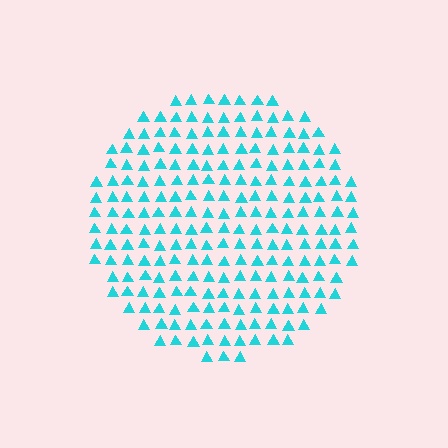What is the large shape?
The large shape is a circle.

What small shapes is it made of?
It is made of small triangles.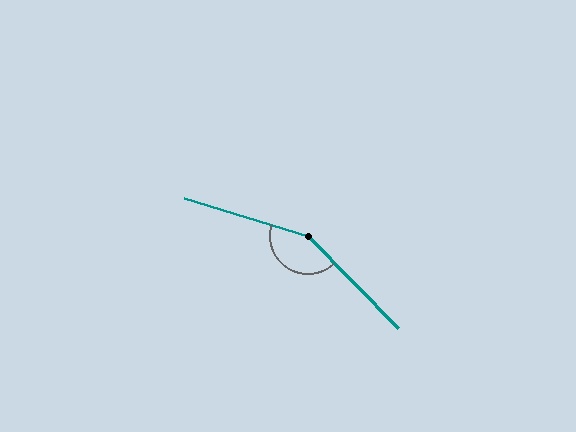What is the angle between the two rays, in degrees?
Approximately 151 degrees.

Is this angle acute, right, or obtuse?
It is obtuse.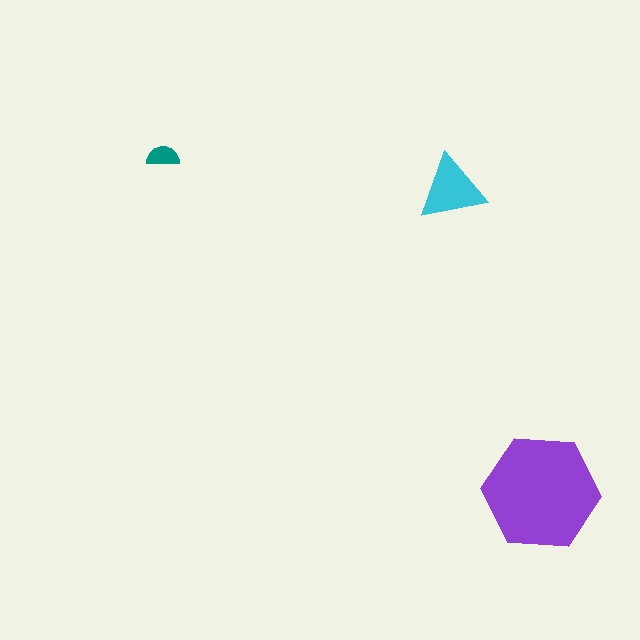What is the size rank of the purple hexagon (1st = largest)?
1st.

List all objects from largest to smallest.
The purple hexagon, the cyan triangle, the teal semicircle.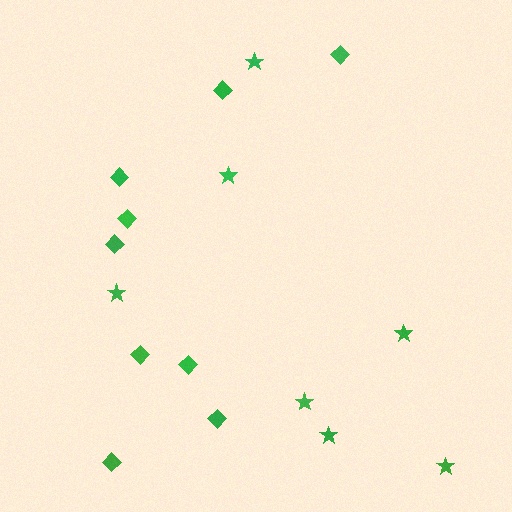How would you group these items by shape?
There are 2 groups: one group of diamonds (9) and one group of stars (7).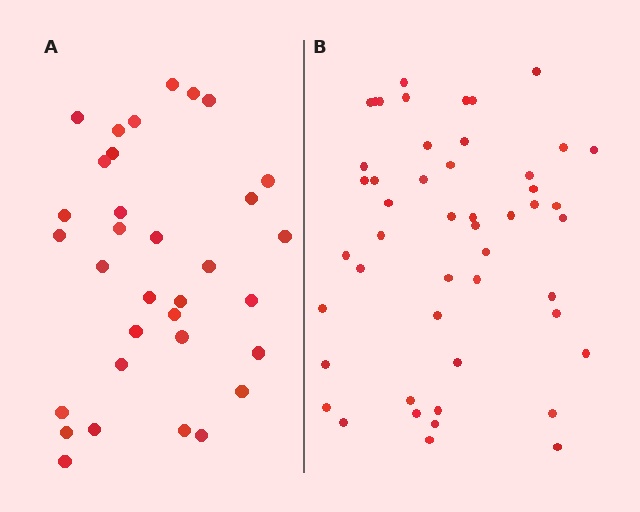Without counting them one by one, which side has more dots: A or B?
Region B (the right region) has more dots.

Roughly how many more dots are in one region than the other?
Region B has approximately 15 more dots than region A.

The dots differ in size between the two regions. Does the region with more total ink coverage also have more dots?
No. Region A has more total ink coverage because its dots are larger, but region B actually contains more individual dots. Total area can be misleading — the number of items is what matters here.